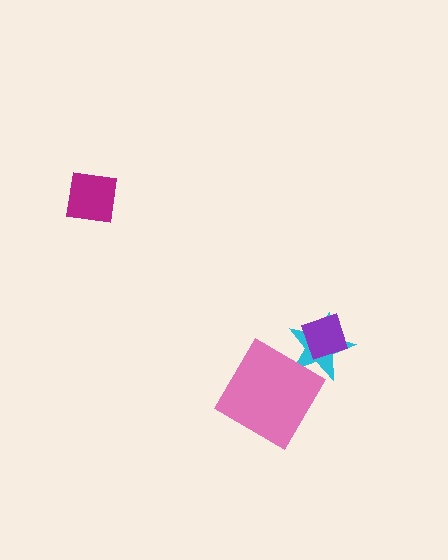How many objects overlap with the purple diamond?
1 object overlaps with the purple diamond.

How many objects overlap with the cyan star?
2 objects overlap with the cyan star.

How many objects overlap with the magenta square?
0 objects overlap with the magenta square.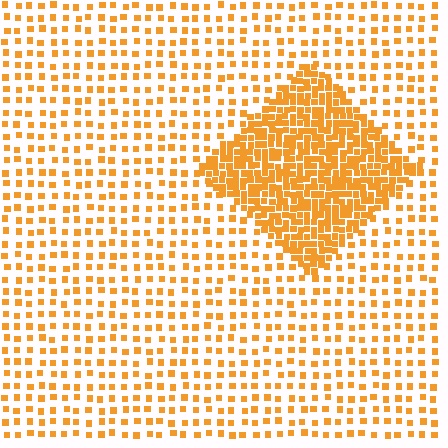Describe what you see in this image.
The image contains small orange elements arranged at two different densities. A diamond-shaped region is visible where the elements are more densely packed than the surrounding area.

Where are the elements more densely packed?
The elements are more densely packed inside the diamond boundary.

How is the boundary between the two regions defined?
The boundary is defined by a change in element density (approximately 2.8x ratio). All elements are the same color, size, and shape.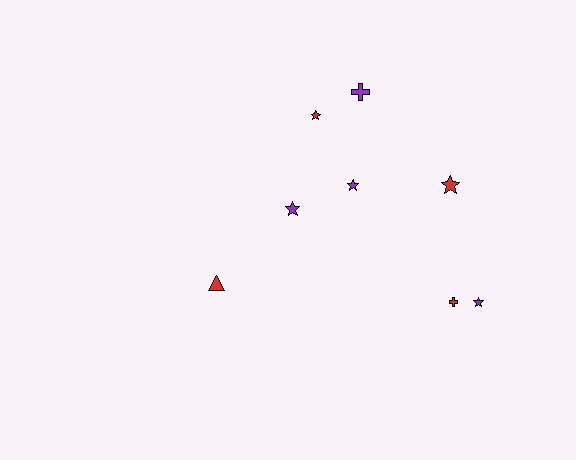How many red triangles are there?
There is 1 red triangle.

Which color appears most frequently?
Purple, with 4 objects.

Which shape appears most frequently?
Star, with 5 objects.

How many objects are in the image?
There are 8 objects.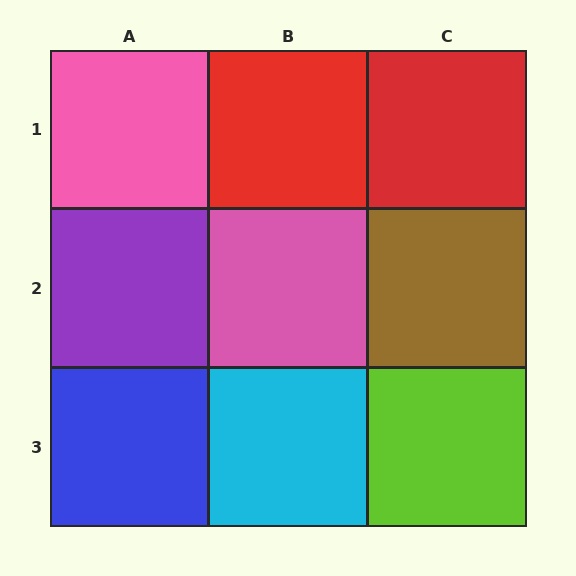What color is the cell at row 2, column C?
Brown.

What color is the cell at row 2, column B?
Pink.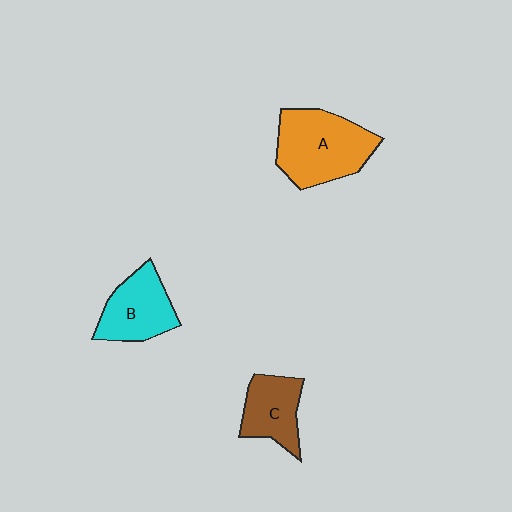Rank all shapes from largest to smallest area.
From largest to smallest: A (orange), B (cyan), C (brown).